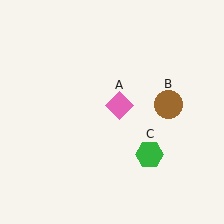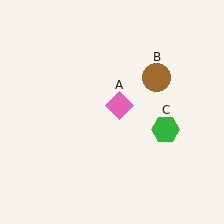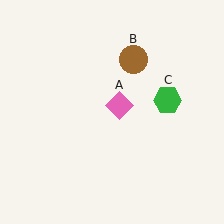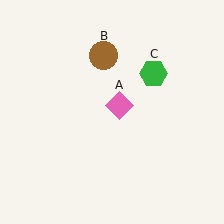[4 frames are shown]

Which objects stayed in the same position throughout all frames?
Pink diamond (object A) remained stationary.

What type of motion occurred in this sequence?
The brown circle (object B), green hexagon (object C) rotated counterclockwise around the center of the scene.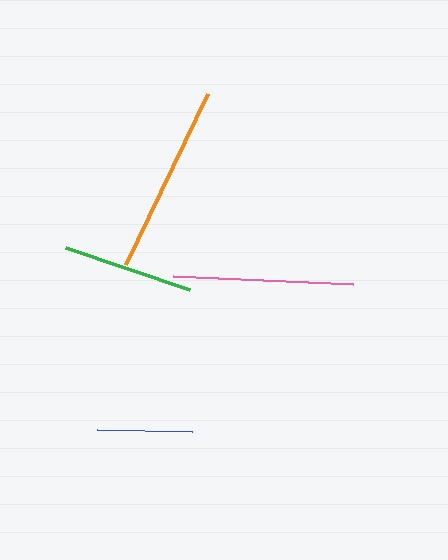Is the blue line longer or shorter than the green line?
The green line is longer than the blue line.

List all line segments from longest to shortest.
From longest to shortest: orange, pink, green, blue.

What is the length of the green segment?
The green segment is approximately 131 pixels long.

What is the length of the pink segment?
The pink segment is approximately 180 pixels long.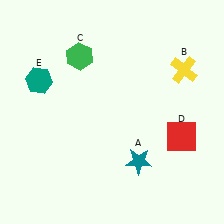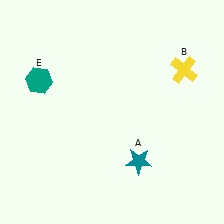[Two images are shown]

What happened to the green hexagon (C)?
The green hexagon (C) was removed in Image 2. It was in the top-left area of Image 1.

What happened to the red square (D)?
The red square (D) was removed in Image 2. It was in the bottom-right area of Image 1.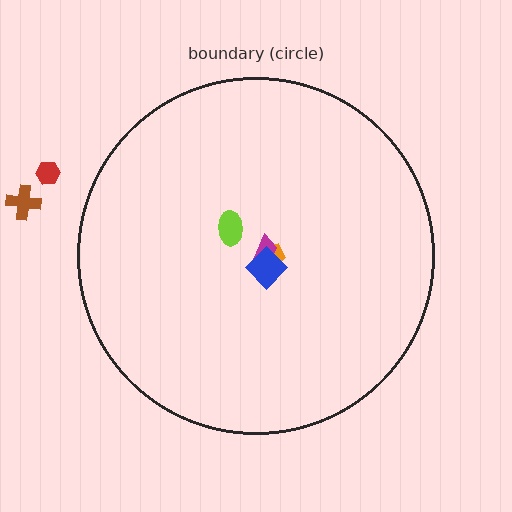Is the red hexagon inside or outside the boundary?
Outside.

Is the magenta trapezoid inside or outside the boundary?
Inside.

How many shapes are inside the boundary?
4 inside, 2 outside.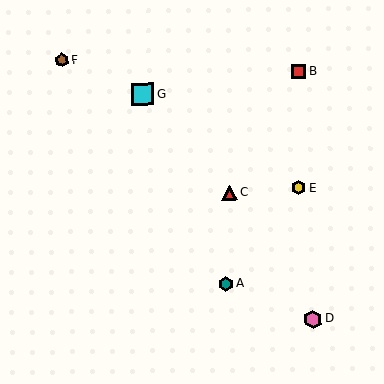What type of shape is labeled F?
Shape F is a brown hexagon.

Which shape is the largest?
The cyan square (labeled G) is the largest.